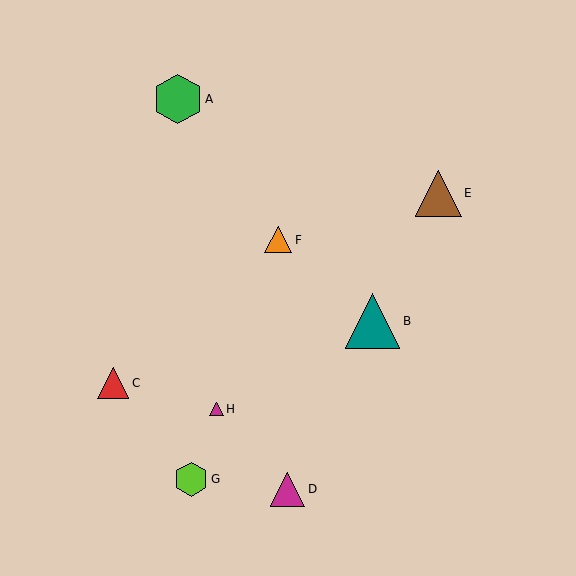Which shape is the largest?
The teal triangle (labeled B) is the largest.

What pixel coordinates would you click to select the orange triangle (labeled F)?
Click at (278, 240) to select the orange triangle F.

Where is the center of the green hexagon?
The center of the green hexagon is at (178, 99).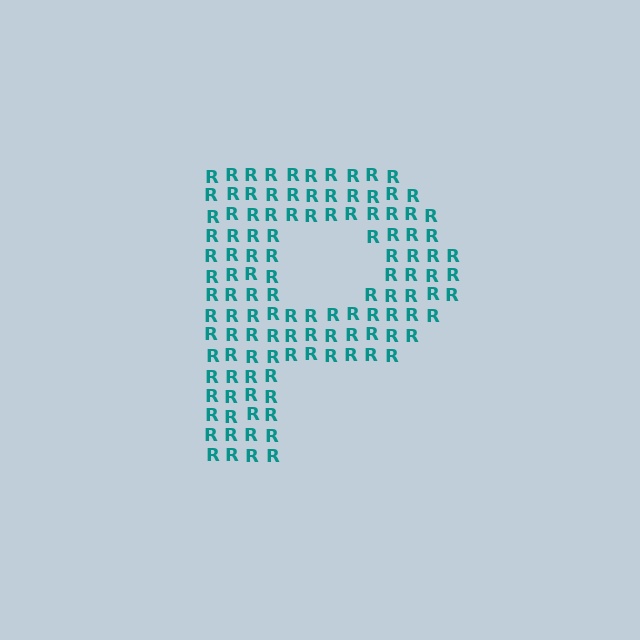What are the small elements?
The small elements are letter R's.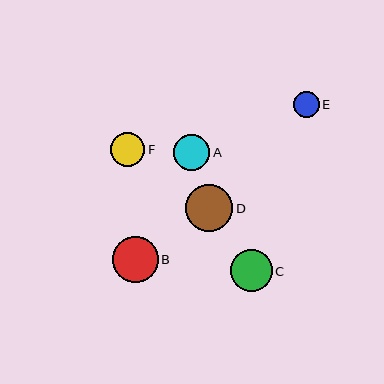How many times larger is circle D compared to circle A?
Circle D is approximately 1.3 times the size of circle A.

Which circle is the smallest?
Circle E is the smallest with a size of approximately 26 pixels.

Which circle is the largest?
Circle D is the largest with a size of approximately 47 pixels.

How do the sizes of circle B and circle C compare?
Circle B and circle C are approximately the same size.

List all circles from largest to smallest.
From largest to smallest: D, B, C, A, F, E.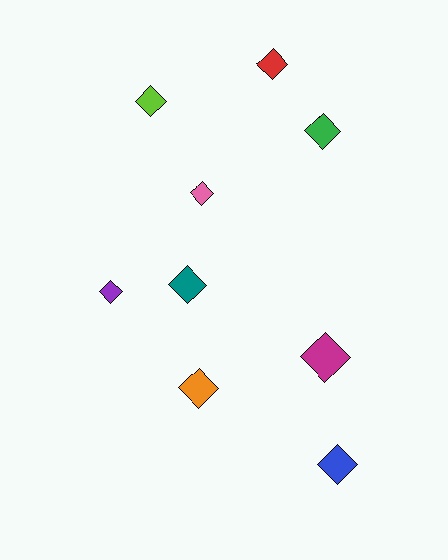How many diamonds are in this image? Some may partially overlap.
There are 9 diamonds.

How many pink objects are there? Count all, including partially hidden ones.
There is 1 pink object.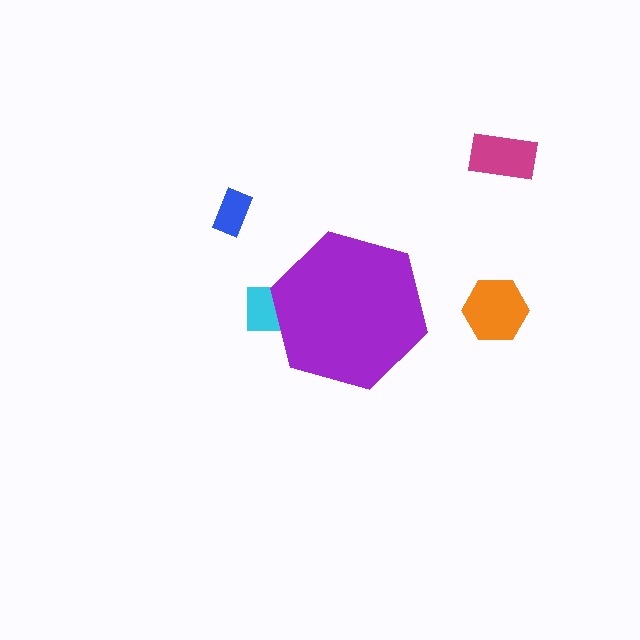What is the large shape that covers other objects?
A purple hexagon.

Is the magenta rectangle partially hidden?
No, the magenta rectangle is fully visible.